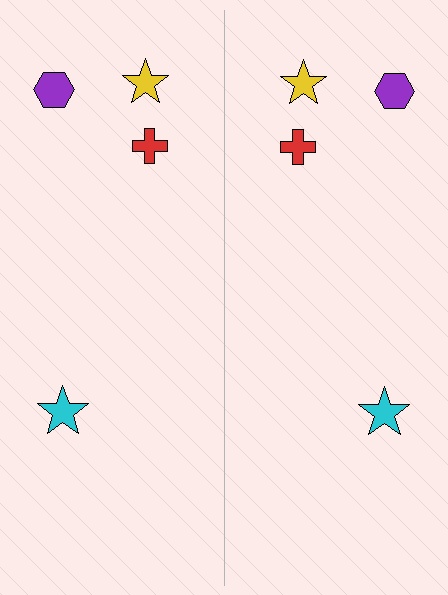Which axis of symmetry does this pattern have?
The pattern has a vertical axis of symmetry running through the center of the image.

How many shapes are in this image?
There are 8 shapes in this image.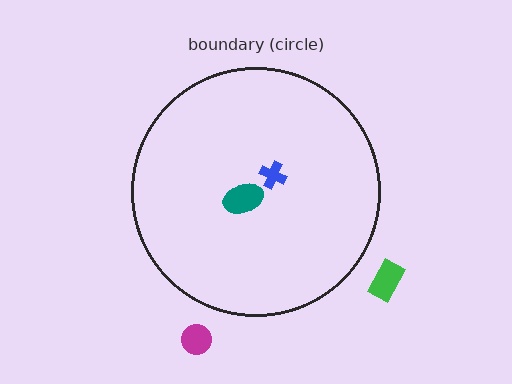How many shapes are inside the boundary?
2 inside, 2 outside.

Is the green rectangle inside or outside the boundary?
Outside.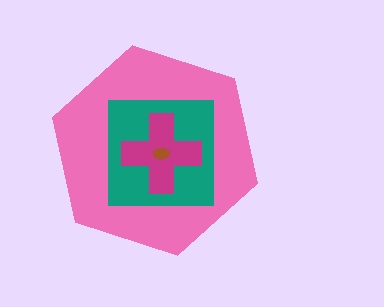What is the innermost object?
The brown ellipse.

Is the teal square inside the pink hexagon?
Yes.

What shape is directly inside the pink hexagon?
The teal square.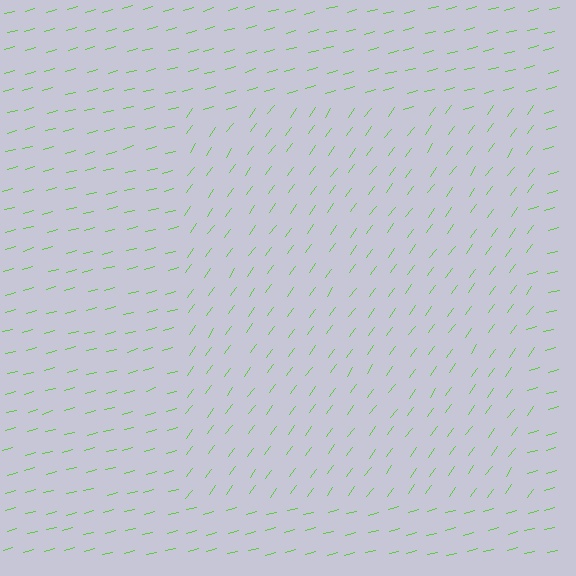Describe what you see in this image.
The image is filled with small lime line segments. A rectangle region in the image has lines oriented differently from the surrounding lines, creating a visible texture boundary.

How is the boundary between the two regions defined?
The boundary is defined purely by a change in line orientation (approximately 39 degrees difference). All lines are the same color and thickness.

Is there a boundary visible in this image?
Yes, there is a texture boundary formed by a change in line orientation.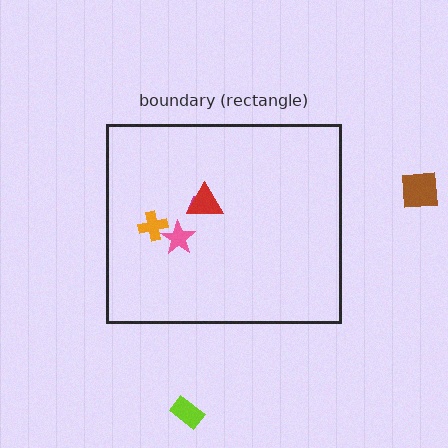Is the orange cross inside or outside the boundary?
Inside.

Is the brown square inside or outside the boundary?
Outside.